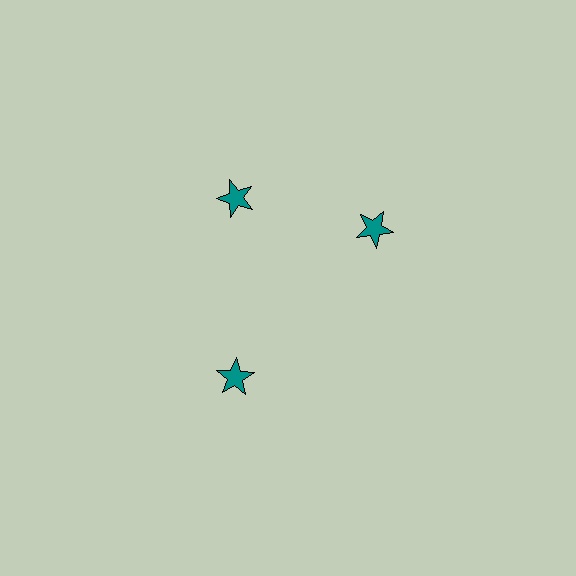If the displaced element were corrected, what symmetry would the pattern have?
It would have 3-fold rotational symmetry — the pattern would map onto itself every 120 degrees.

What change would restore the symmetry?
The symmetry would be restored by rotating it back into even spacing with its neighbors so that all 3 stars sit at equal angles and equal distance from the center.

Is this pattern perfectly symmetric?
No. The 3 teal stars are arranged in a ring, but one element near the 3 o'clock position is rotated out of alignment along the ring, breaking the 3-fold rotational symmetry.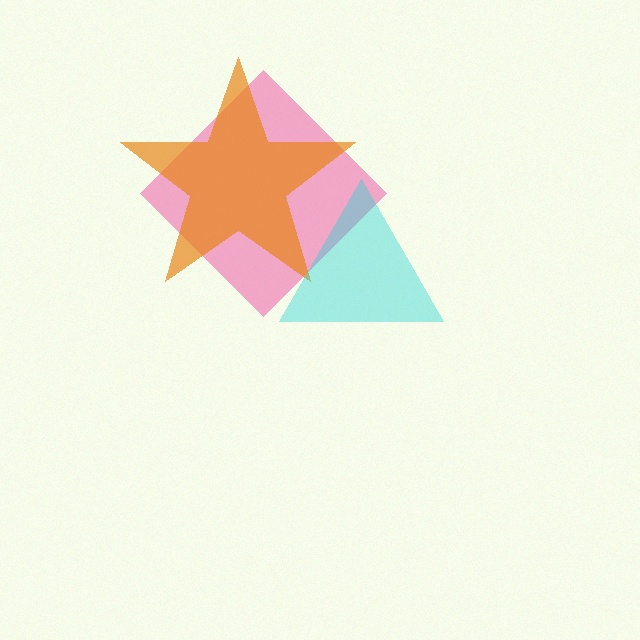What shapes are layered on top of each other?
The layered shapes are: a pink diamond, an orange star, a cyan triangle.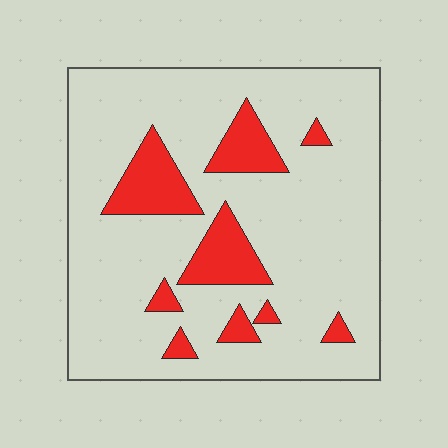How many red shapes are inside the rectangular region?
9.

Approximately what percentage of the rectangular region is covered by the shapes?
Approximately 15%.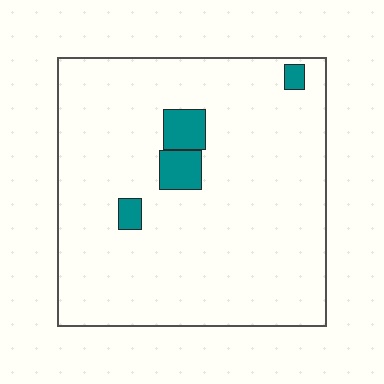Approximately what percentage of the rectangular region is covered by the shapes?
Approximately 5%.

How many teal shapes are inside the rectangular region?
4.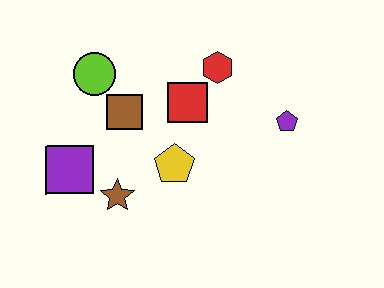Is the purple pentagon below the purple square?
No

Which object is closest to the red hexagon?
The red square is closest to the red hexagon.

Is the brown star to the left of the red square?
Yes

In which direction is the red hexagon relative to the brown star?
The red hexagon is above the brown star.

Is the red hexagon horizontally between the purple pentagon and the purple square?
Yes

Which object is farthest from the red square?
The purple square is farthest from the red square.